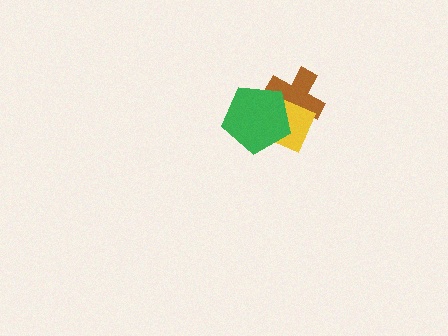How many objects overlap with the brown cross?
2 objects overlap with the brown cross.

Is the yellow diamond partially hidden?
Yes, it is partially covered by another shape.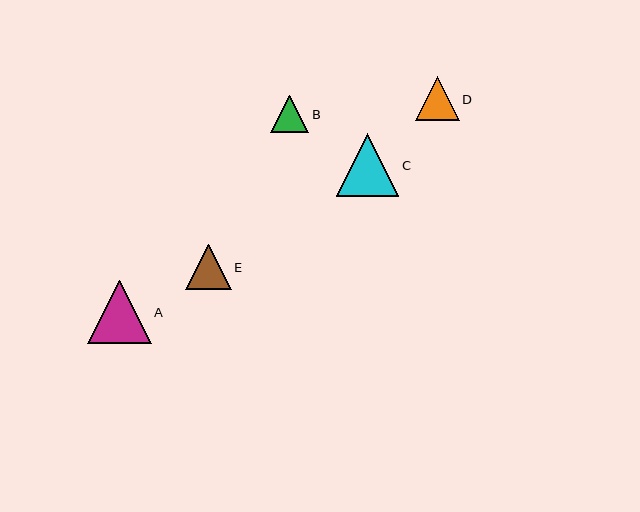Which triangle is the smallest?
Triangle B is the smallest with a size of approximately 38 pixels.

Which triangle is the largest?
Triangle A is the largest with a size of approximately 64 pixels.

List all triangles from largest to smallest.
From largest to smallest: A, C, E, D, B.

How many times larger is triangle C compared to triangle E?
Triangle C is approximately 1.4 times the size of triangle E.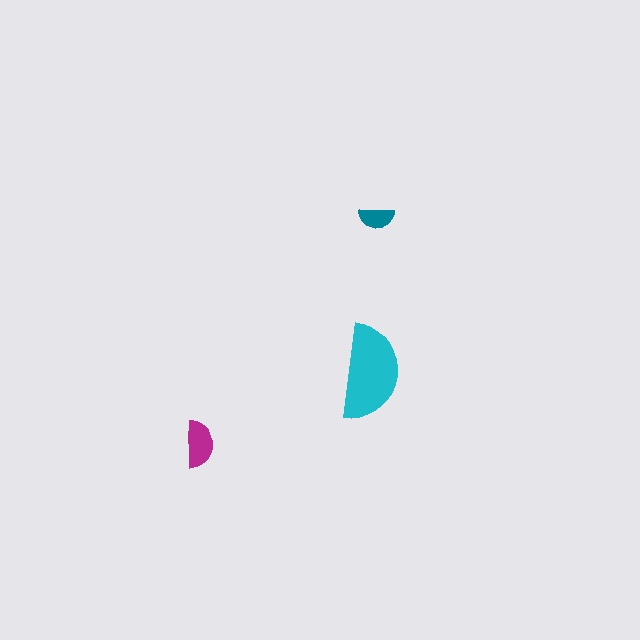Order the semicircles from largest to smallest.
the cyan one, the magenta one, the teal one.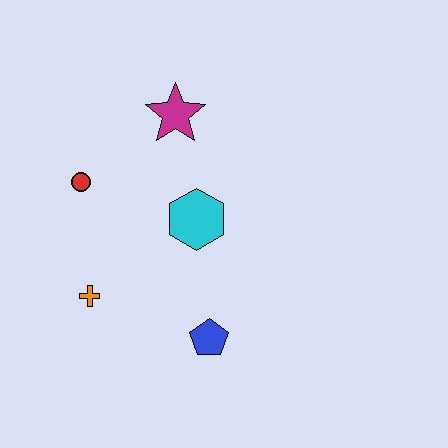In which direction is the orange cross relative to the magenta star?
The orange cross is below the magenta star.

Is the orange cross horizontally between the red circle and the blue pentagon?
Yes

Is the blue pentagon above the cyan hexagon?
No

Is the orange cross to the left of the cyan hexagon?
Yes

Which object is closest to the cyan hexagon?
The magenta star is closest to the cyan hexagon.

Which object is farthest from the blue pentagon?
The magenta star is farthest from the blue pentagon.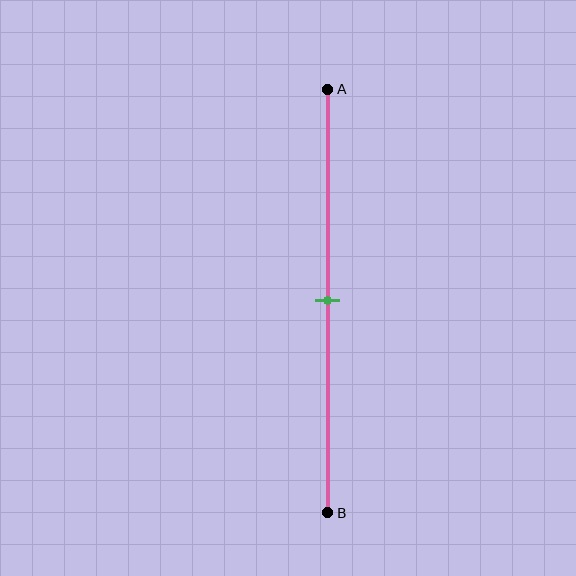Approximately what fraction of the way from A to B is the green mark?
The green mark is approximately 50% of the way from A to B.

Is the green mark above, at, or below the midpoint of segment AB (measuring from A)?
The green mark is approximately at the midpoint of segment AB.